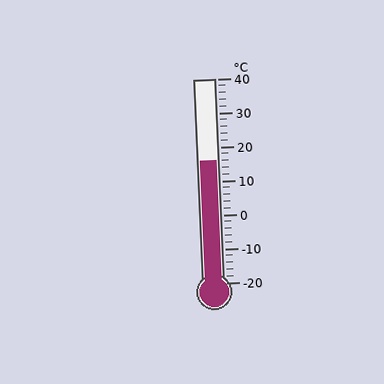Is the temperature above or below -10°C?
The temperature is above -10°C.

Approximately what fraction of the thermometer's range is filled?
The thermometer is filled to approximately 60% of its range.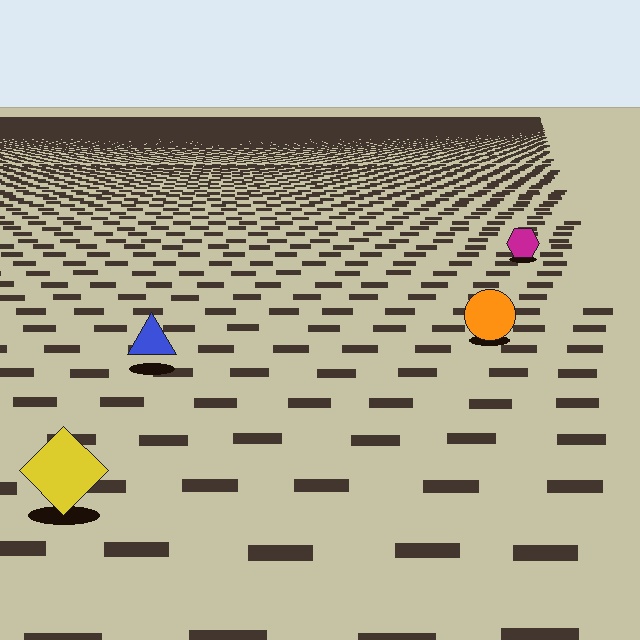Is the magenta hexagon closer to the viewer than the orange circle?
No. The orange circle is closer — you can tell from the texture gradient: the ground texture is coarser near it.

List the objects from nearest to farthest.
From nearest to farthest: the yellow diamond, the blue triangle, the orange circle, the magenta hexagon.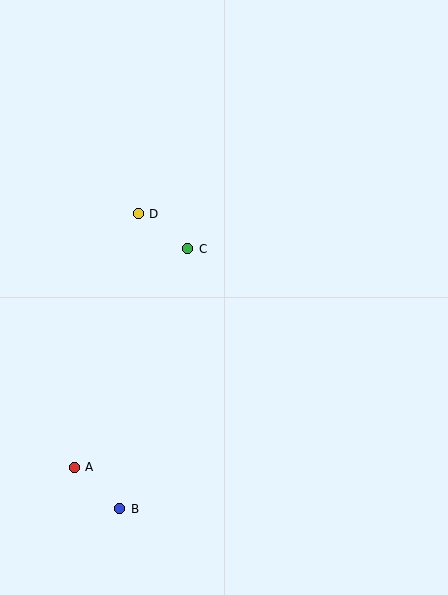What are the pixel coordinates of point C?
Point C is at (188, 249).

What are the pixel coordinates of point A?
Point A is at (74, 467).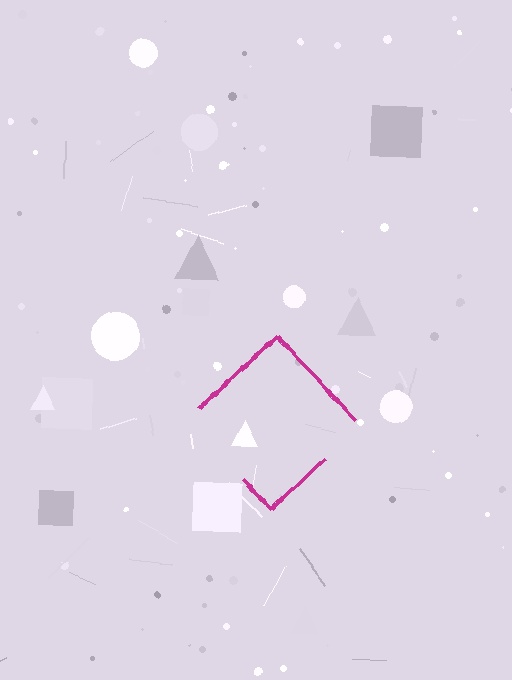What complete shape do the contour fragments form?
The contour fragments form a diamond.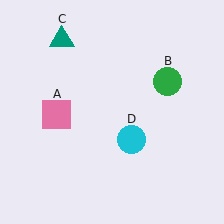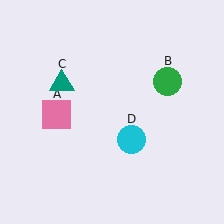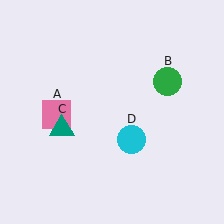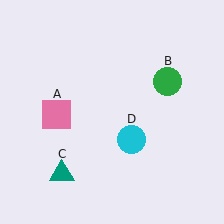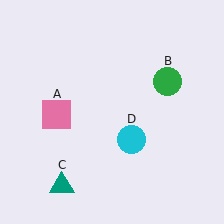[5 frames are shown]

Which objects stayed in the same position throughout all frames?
Pink square (object A) and green circle (object B) and cyan circle (object D) remained stationary.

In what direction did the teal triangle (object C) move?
The teal triangle (object C) moved down.